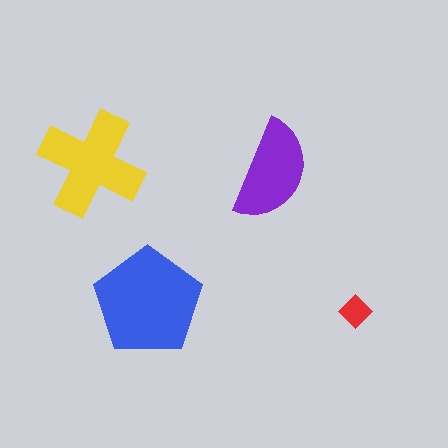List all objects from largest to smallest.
The blue pentagon, the yellow cross, the purple semicircle, the red diamond.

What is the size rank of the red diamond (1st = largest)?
4th.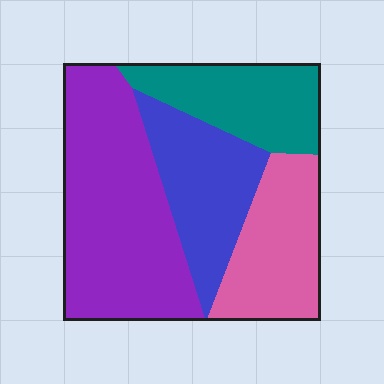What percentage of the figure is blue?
Blue takes up less than a quarter of the figure.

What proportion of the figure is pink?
Pink takes up about one fifth (1/5) of the figure.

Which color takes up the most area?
Purple, at roughly 40%.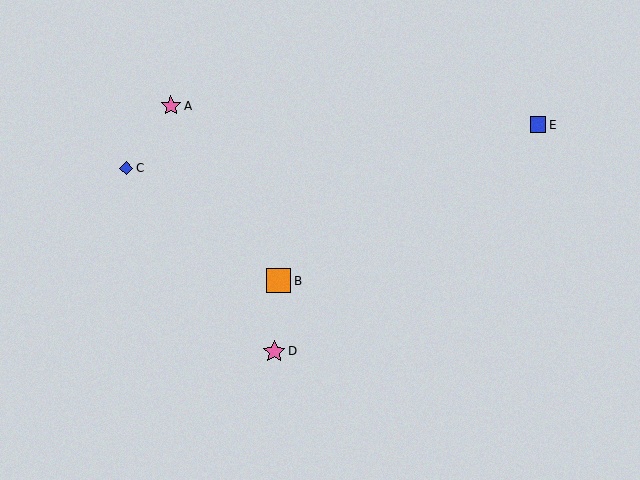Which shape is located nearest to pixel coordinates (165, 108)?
The pink star (labeled A) at (171, 106) is nearest to that location.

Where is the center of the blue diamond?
The center of the blue diamond is at (126, 168).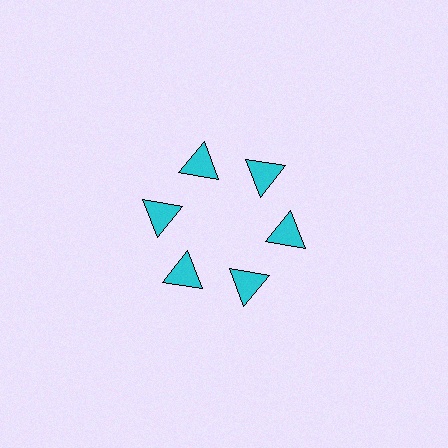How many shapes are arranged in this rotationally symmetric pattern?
There are 6 shapes, arranged in 6 groups of 1.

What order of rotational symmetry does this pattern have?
This pattern has 6-fold rotational symmetry.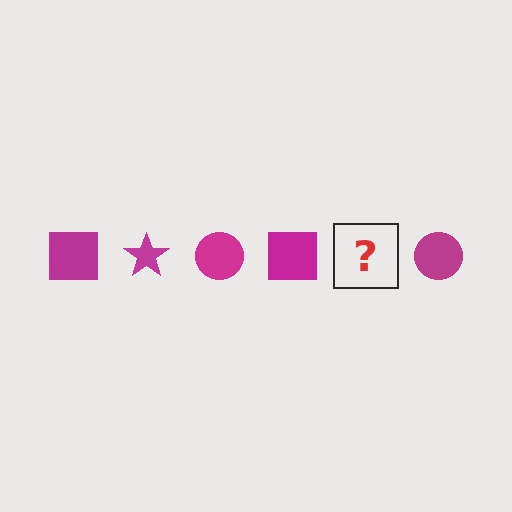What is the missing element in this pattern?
The missing element is a magenta star.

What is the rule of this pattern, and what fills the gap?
The rule is that the pattern cycles through square, star, circle shapes in magenta. The gap should be filled with a magenta star.